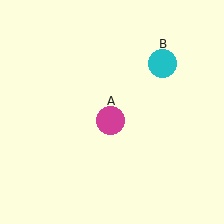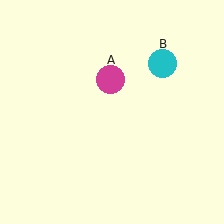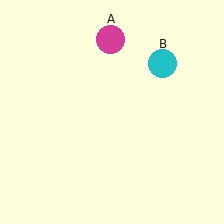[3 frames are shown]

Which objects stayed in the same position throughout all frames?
Cyan circle (object B) remained stationary.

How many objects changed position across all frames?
1 object changed position: magenta circle (object A).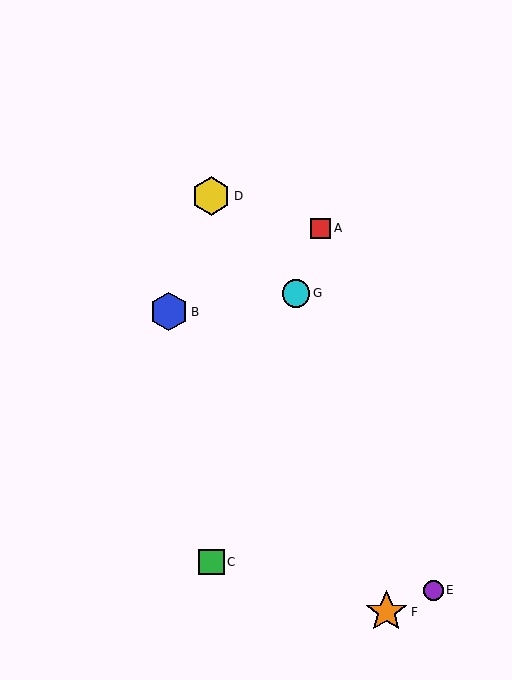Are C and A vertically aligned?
No, C is at x≈211 and A is at x≈321.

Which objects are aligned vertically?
Objects C, D are aligned vertically.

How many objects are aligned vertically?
2 objects (C, D) are aligned vertically.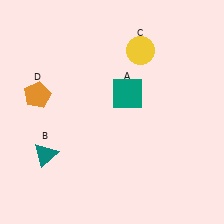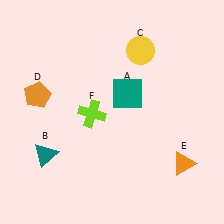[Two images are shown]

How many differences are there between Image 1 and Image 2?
There are 2 differences between the two images.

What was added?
An orange triangle (E), a lime cross (F) were added in Image 2.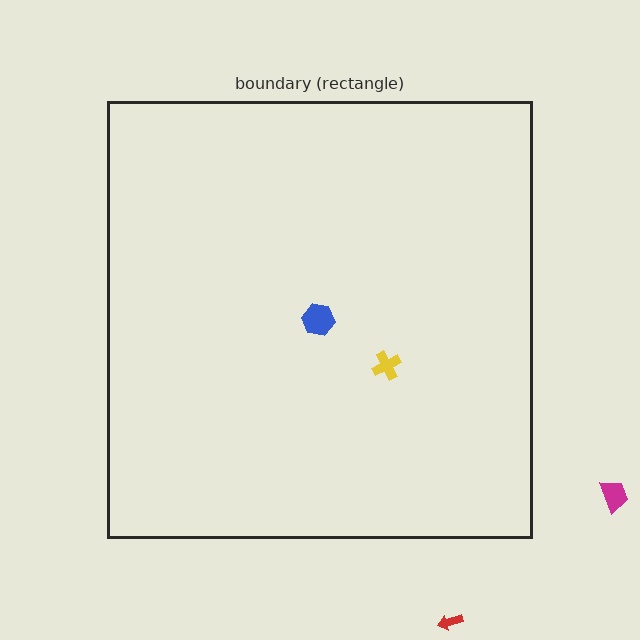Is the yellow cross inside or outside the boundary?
Inside.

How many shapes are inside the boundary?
2 inside, 2 outside.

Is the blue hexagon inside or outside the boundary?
Inside.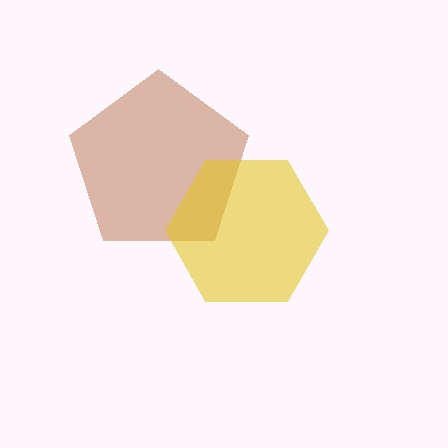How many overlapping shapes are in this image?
There are 2 overlapping shapes in the image.